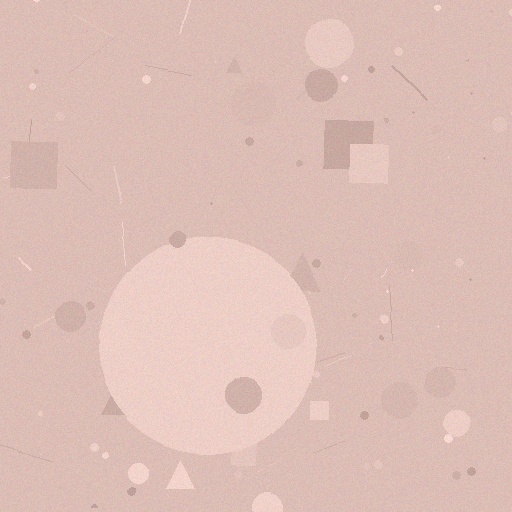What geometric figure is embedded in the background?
A circle is embedded in the background.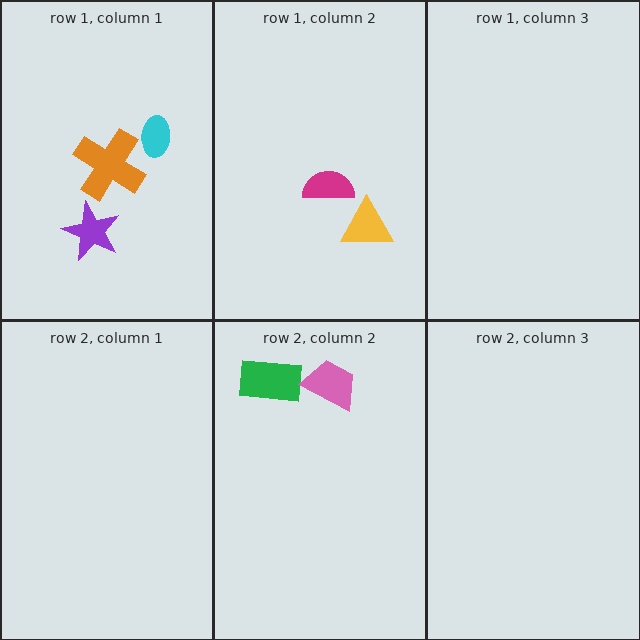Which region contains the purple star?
The row 1, column 1 region.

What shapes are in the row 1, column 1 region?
The orange cross, the purple star, the cyan ellipse.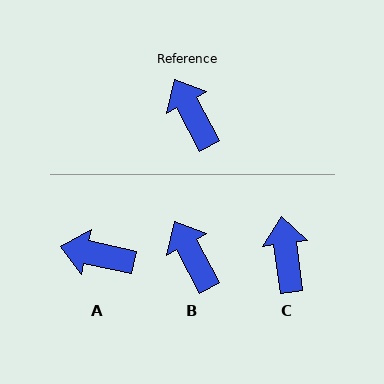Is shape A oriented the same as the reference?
No, it is off by about 50 degrees.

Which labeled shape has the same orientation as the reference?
B.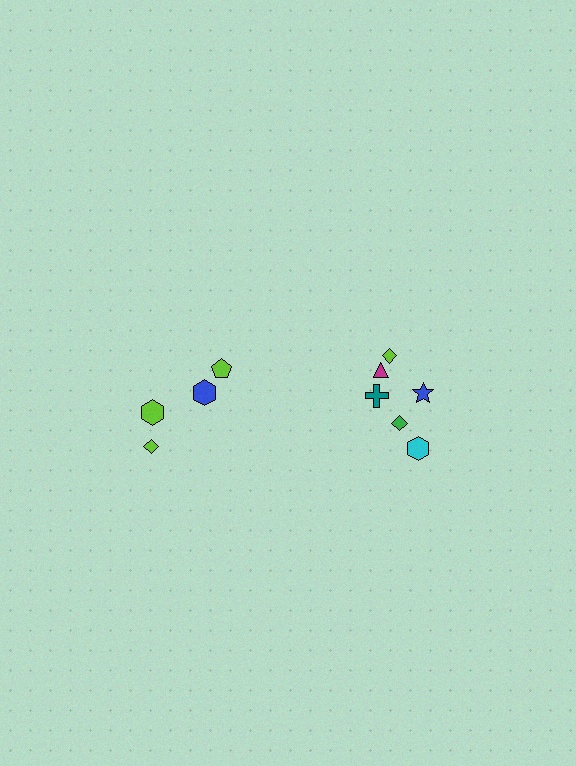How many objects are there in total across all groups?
There are 10 objects.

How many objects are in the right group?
There are 6 objects.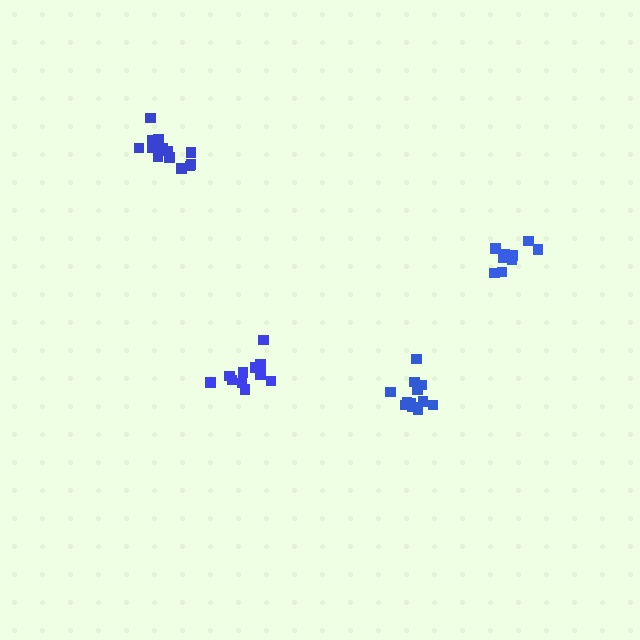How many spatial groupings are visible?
There are 4 spatial groupings.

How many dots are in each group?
Group 1: 12 dots, Group 2: 13 dots, Group 3: 9 dots, Group 4: 11 dots (45 total).